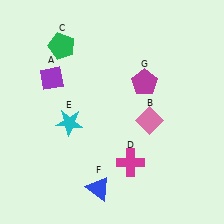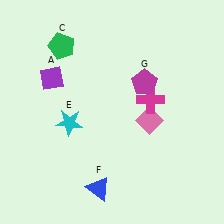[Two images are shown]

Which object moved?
The magenta cross (D) moved up.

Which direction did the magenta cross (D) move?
The magenta cross (D) moved up.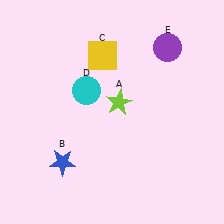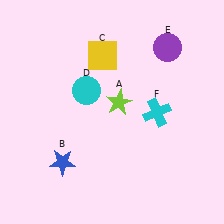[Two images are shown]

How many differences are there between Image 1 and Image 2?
There is 1 difference between the two images.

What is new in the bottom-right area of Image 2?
A cyan cross (F) was added in the bottom-right area of Image 2.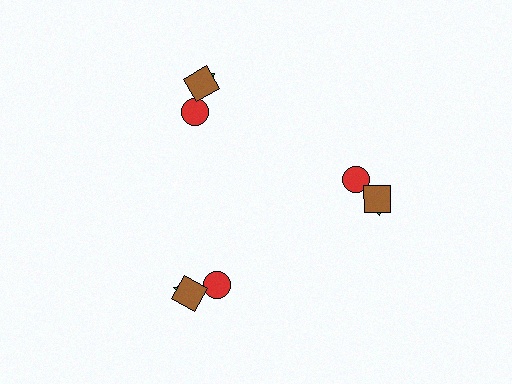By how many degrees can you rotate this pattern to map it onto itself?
The pattern maps onto itself every 120 degrees of rotation.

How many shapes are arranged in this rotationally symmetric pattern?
There are 9 shapes, arranged in 3 groups of 3.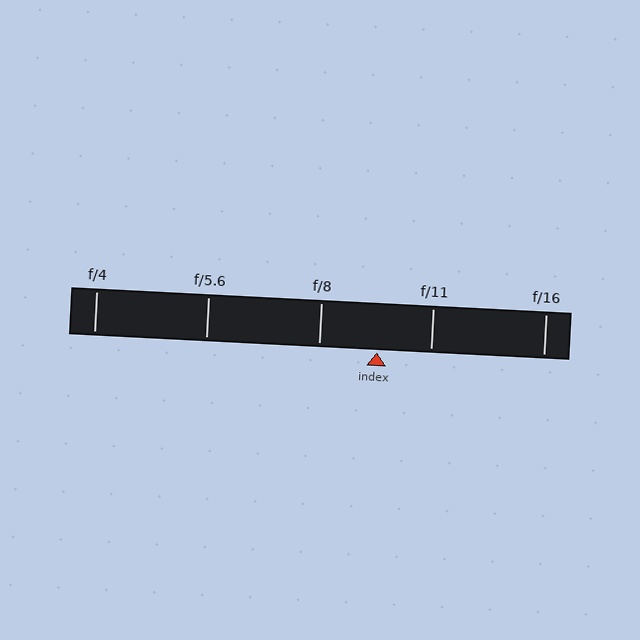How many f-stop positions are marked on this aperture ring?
There are 5 f-stop positions marked.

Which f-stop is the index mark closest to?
The index mark is closest to f/11.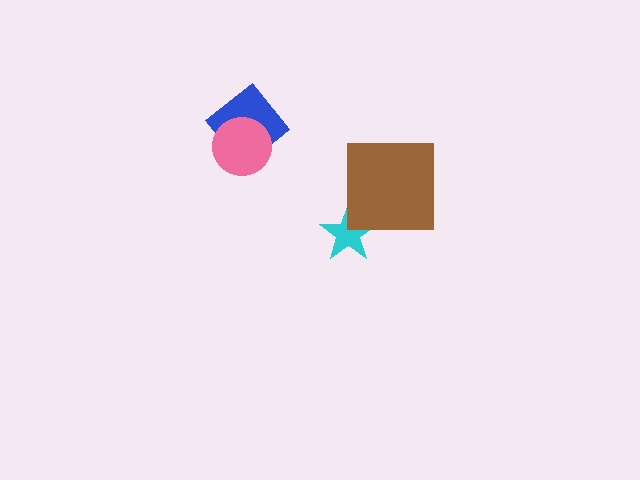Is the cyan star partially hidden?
Yes, it is partially covered by another shape.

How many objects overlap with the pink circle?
1 object overlaps with the pink circle.